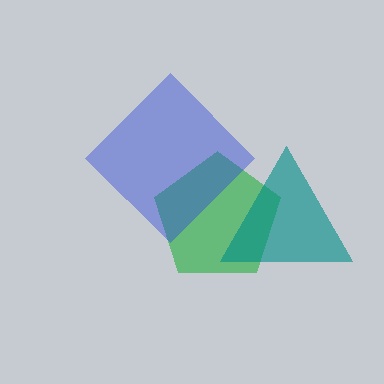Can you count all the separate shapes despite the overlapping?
Yes, there are 3 separate shapes.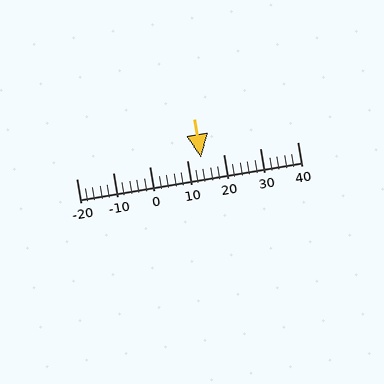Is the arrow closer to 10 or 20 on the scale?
The arrow is closer to 10.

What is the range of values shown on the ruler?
The ruler shows values from -20 to 40.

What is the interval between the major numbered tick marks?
The major tick marks are spaced 10 units apart.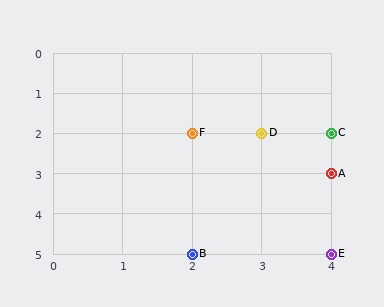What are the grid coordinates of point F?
Point F is at grid coordinates (2, 2).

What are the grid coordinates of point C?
Point C is at grid coordinates (4, 2).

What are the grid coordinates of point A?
Point A is at grid coordinates (4, 3).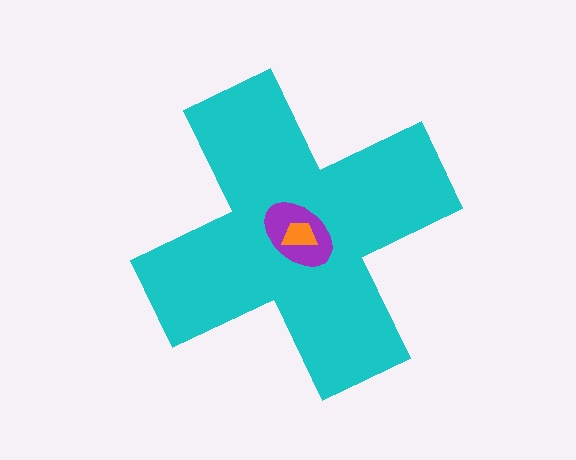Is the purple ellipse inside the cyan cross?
Yes.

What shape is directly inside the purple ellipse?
The orange trapezoid.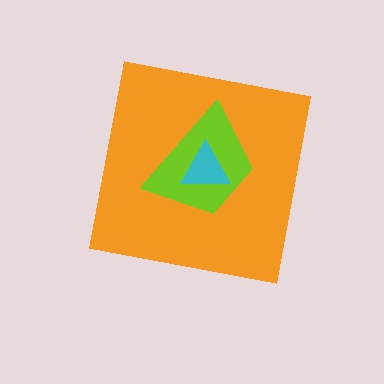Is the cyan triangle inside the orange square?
Yes.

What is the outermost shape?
The orange square.